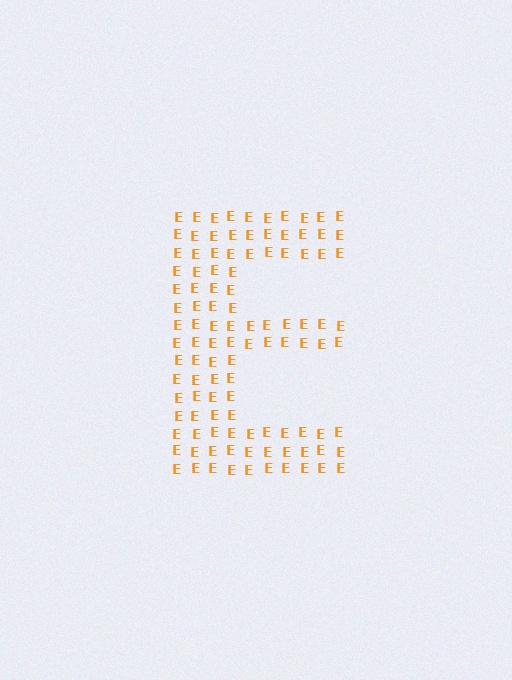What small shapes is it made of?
It is made of small letter E's.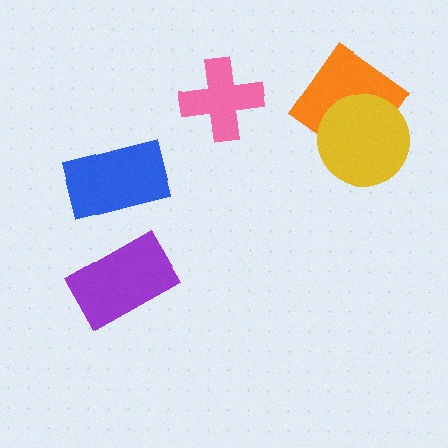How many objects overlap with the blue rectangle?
0 objects overlap with the blue rectangle.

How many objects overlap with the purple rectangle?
0 objects overlap with the purple rectangle.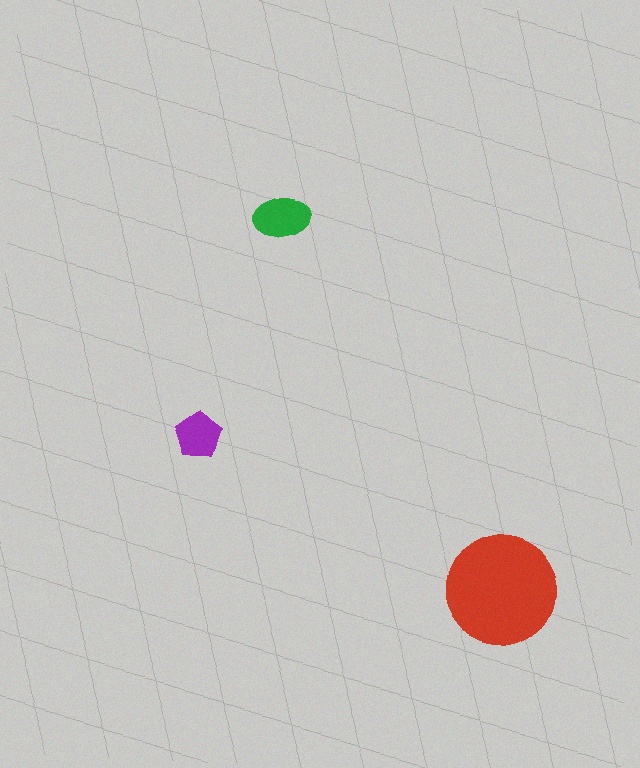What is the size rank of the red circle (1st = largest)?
1st.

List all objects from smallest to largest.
The purple pentagon, the green ellipse, the red circle.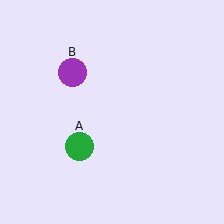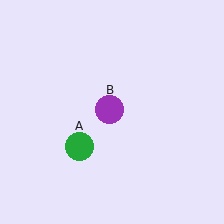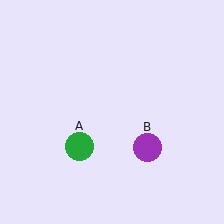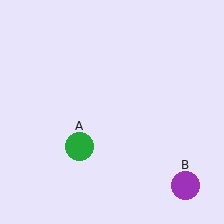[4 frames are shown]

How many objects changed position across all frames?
1 object changed position: purple circle (object B).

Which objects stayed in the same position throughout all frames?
Green circle (object A) remained stationary.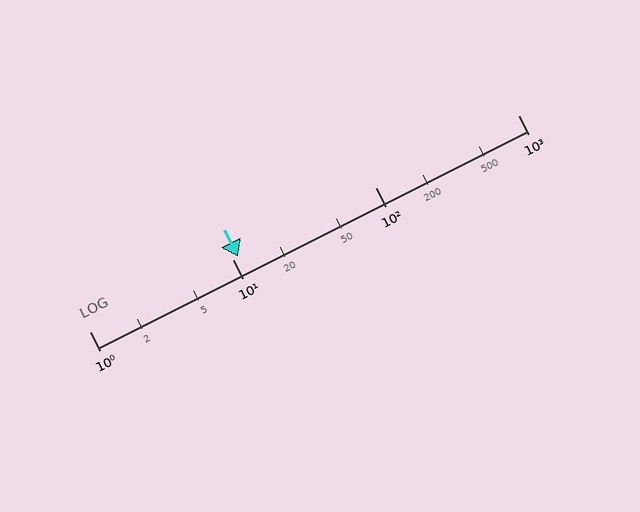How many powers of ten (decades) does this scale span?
The scale spans 3 decades, from 1 to 1000.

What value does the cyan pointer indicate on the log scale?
The pointer indicates approximately 11.